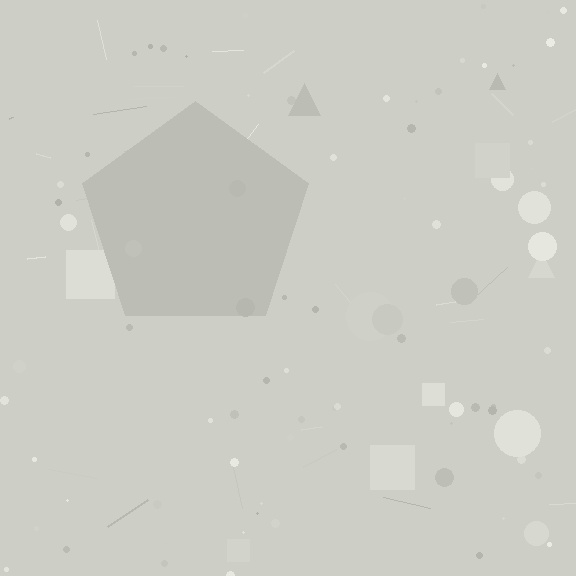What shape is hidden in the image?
A pentagon is hidden in the image.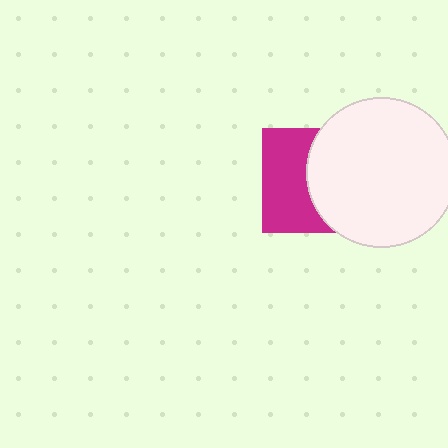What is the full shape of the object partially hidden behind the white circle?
The partially hidden object is a magenta square.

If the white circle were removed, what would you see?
You would see the complete magenta square.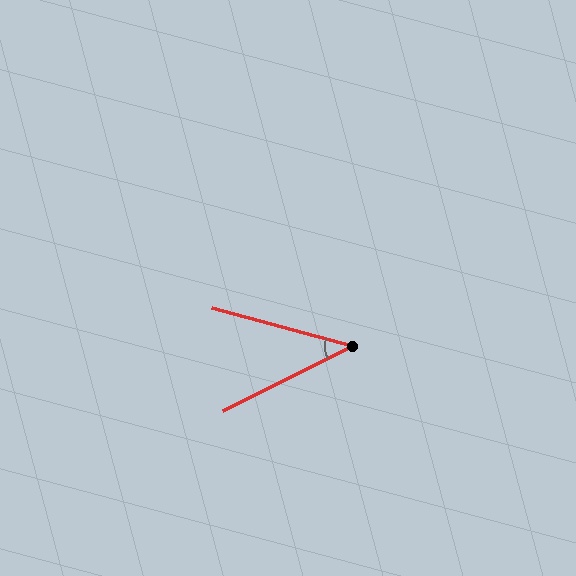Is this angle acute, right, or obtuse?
It is acute.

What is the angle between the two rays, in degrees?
Approximately 42 degrees.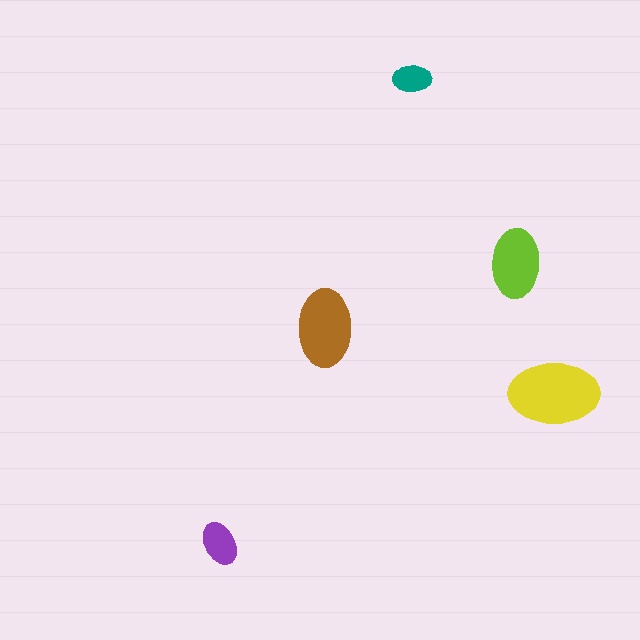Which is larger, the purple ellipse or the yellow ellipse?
The yellow one.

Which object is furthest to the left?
The purple ellipse is leftmost.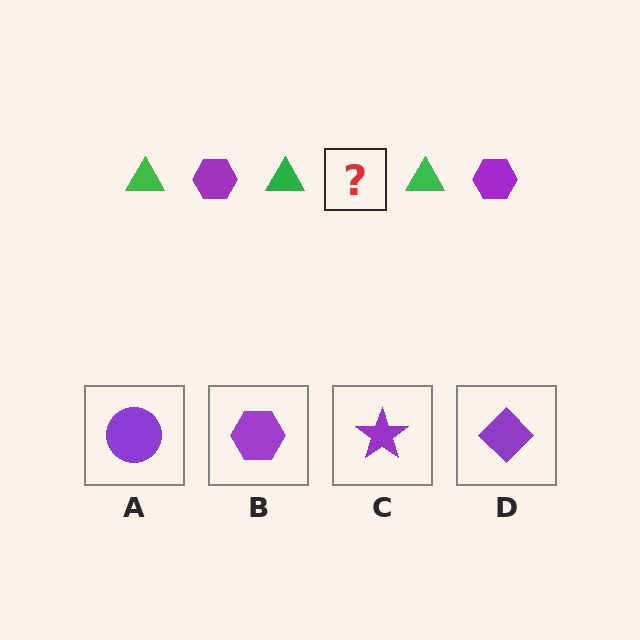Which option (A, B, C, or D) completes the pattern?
B.